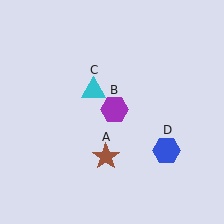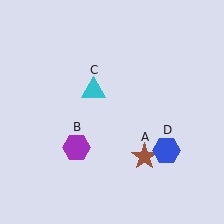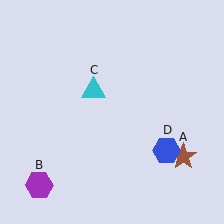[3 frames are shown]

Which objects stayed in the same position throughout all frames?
Cyan triangle (object C) and blue hexagon (object D) remained stationary.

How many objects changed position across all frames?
2 objects changed position: brown star (object A), purple hexagon (object B).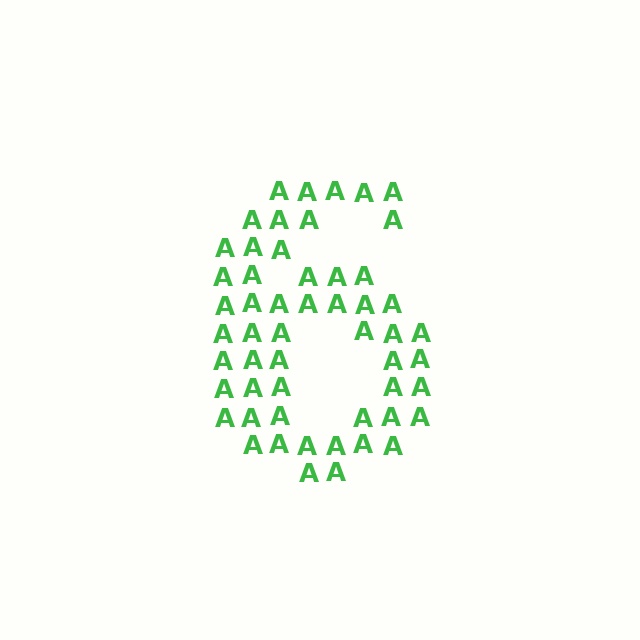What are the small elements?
The small elements are letter A's.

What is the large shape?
The large shape is the digit 6.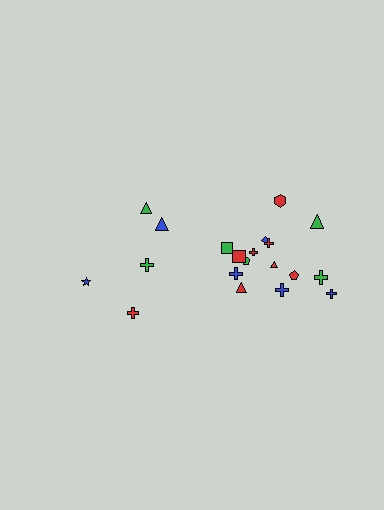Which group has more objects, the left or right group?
The right group.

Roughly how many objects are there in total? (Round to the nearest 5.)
Roughly 20 objects in total.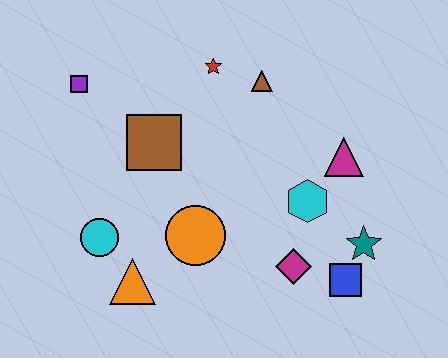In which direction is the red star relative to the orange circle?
The red star is above the orange circle.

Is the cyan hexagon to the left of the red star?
No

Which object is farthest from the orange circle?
The purple square is farthest from the orange circle.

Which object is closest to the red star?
The brown triangle is closest to the red star.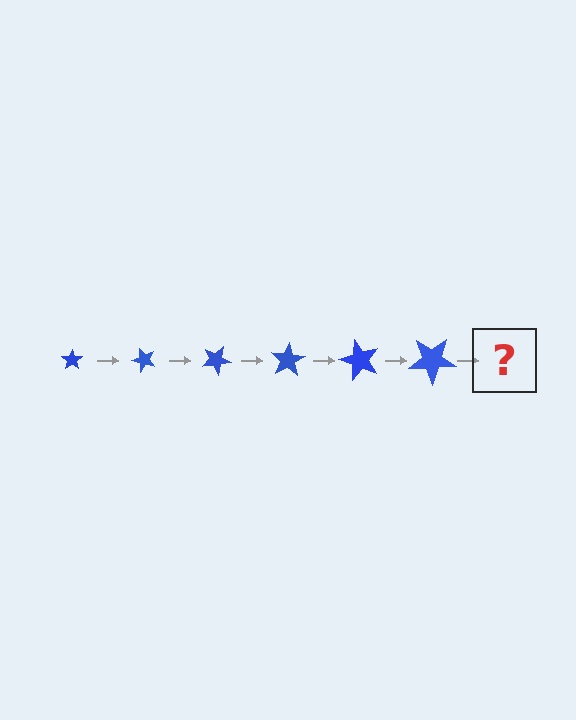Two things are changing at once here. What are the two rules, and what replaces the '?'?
The two rules are that the star grows larger each step and it rotates 50 degrees each step. The '?' should be a star, larger than the previous one and rotated 300 degrees from the start.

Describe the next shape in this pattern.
It should be a star, larger than the previous one and rotated 300 degrees from the start.